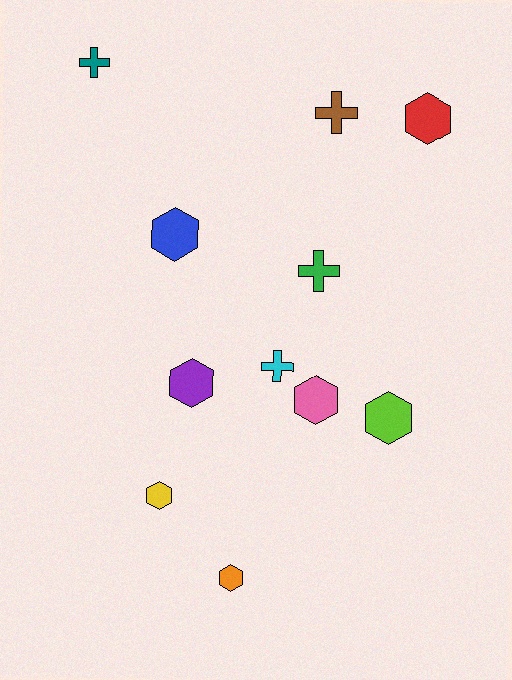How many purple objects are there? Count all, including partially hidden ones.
There is 1 purple object.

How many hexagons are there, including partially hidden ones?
There are 7 hexagons.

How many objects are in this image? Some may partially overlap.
There are 11 objects.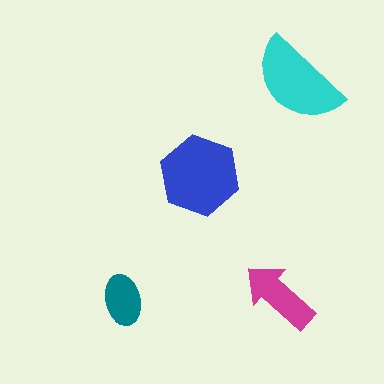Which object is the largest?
The blue hexagon.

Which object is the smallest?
The teal ellipse.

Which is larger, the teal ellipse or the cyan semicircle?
The cyan semicircle.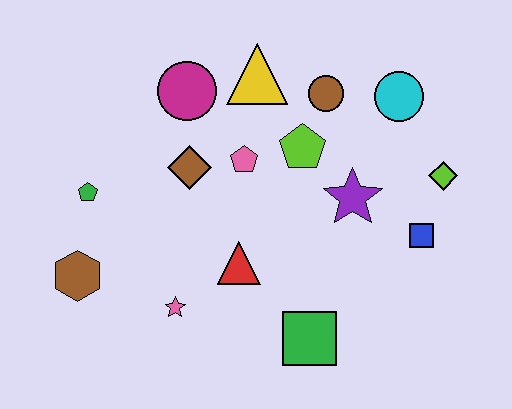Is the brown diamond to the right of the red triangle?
No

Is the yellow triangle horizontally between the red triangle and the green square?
Yes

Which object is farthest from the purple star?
The brown hexagon is farthest from the purple star.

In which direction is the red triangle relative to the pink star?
The red triangle is to the right of the pink star.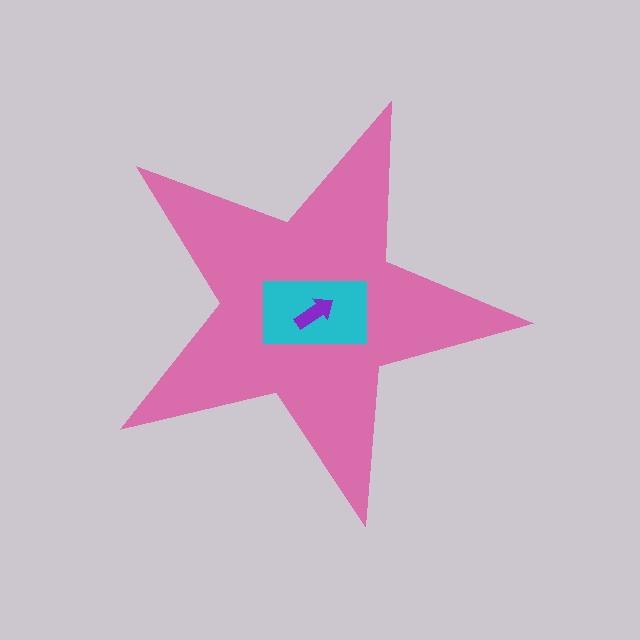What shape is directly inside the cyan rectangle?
The purple arrow.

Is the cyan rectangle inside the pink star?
Yes.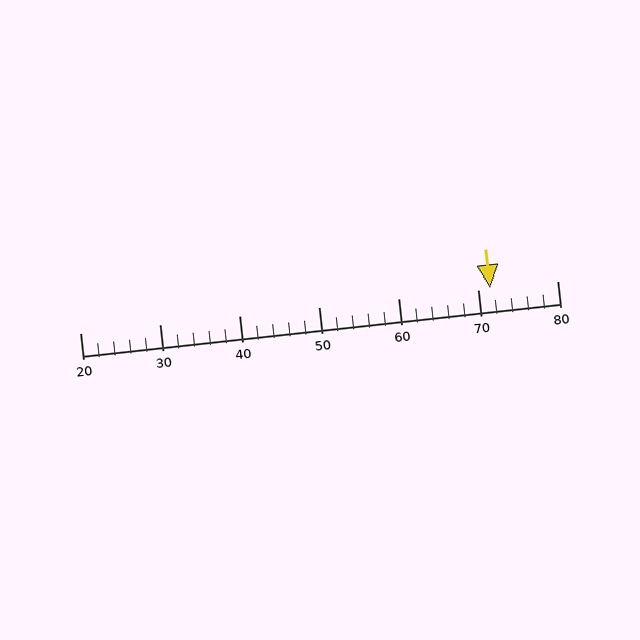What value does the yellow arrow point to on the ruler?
The yellow arrow points to approximately 72.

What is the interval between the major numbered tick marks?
The major tick marks are spaced 10 units apart.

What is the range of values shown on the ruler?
The ruler shows values from 20 to 80.